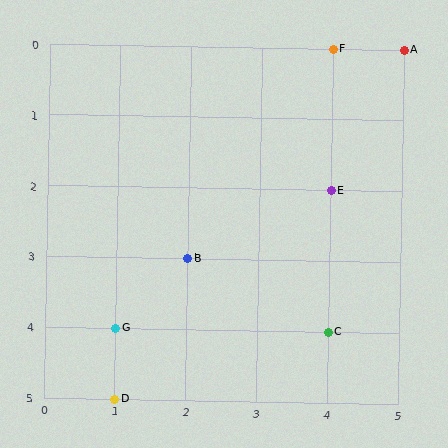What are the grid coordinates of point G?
Point G is at grid coordinates (1, 4).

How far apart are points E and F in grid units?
Points E and F are 2 rows apart.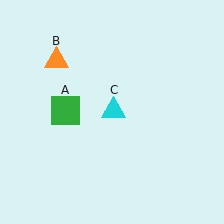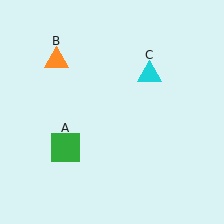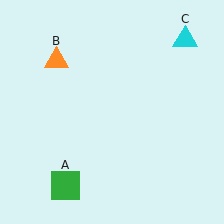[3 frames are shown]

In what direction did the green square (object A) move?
The green square (object A) moved down.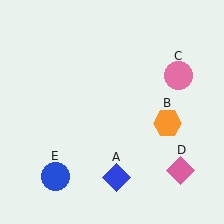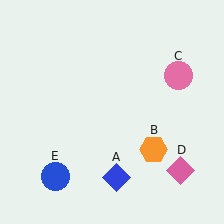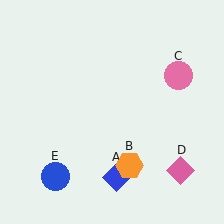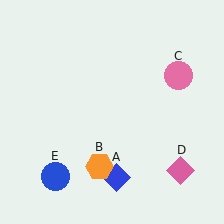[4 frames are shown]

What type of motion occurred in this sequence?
The orange hexagon (object B) rotated clockwise around the center of the scene.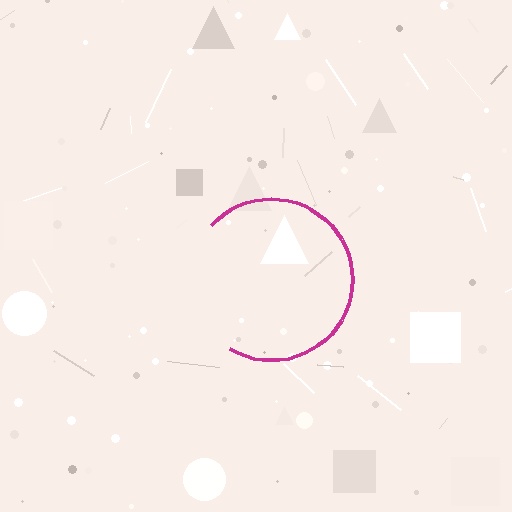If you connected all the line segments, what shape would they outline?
They would outline a circle.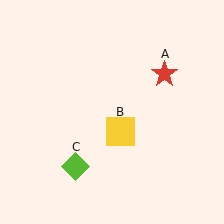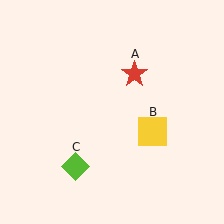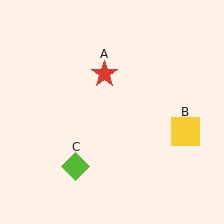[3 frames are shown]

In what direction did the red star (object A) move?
The red star (object A) moved left.